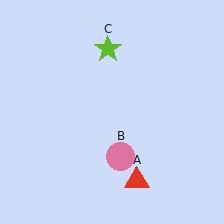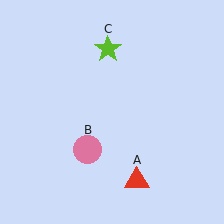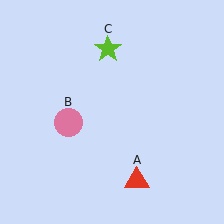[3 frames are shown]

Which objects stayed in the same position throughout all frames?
Red triangle (object A) and lime star (object C) remained stationary.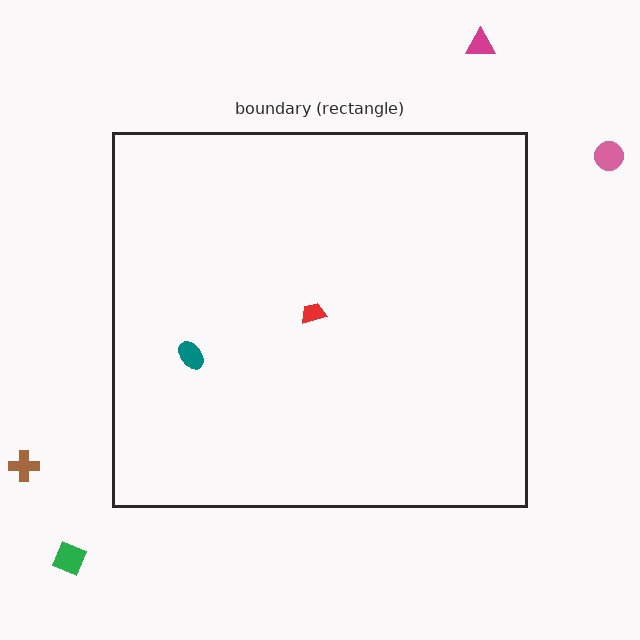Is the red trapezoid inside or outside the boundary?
Inside.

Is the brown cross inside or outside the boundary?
Outside.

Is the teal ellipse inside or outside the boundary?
Inside.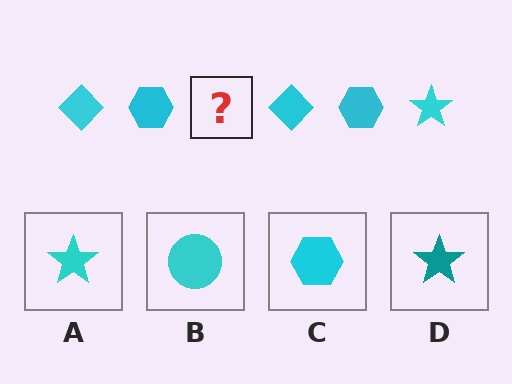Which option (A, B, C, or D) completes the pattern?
A.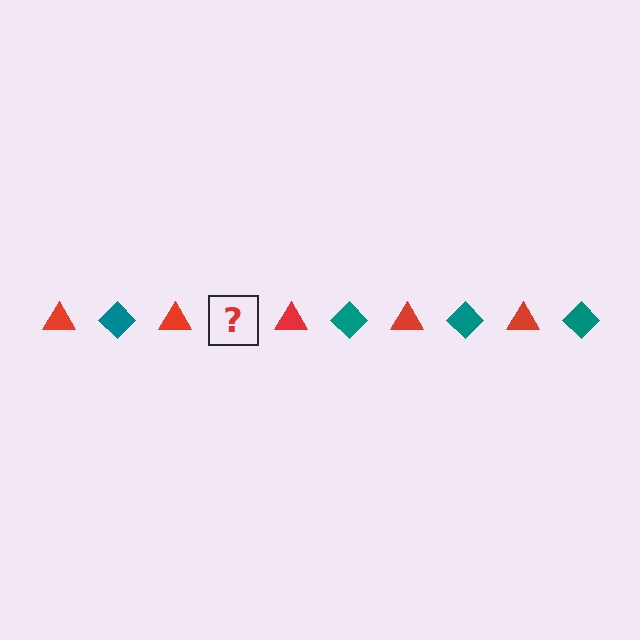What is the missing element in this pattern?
The missing element is a teal diamond.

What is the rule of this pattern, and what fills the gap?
The rule is that the pattern alternates between red triangle and teal diamond. The gap should be filled with a teal diamond.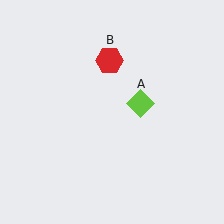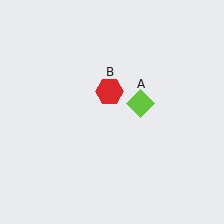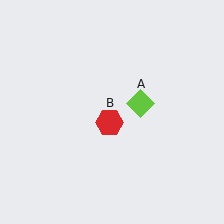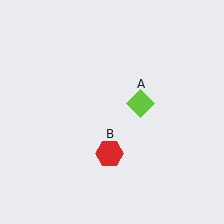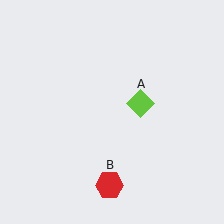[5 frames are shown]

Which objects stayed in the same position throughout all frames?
Lime diamond (object A) remained stationary.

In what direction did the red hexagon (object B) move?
The red hexagon (object B) moved down.